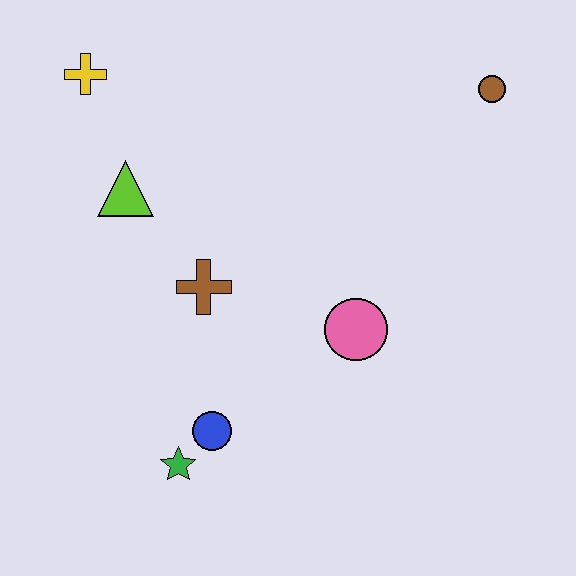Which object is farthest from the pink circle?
The yellow cross is farthest from the pink circle.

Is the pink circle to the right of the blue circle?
Yes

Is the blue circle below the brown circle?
Yes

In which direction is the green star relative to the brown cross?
The green star is below the brown cross.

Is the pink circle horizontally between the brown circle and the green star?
Yes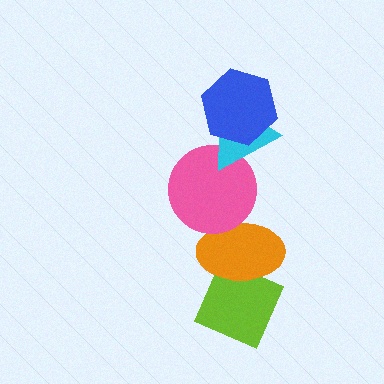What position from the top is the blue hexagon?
The blue hexagon is 1st from the top.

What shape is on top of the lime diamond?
The orange ellipse is on top of the lime diamond.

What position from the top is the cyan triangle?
The cyan triangle is 2nd from the top.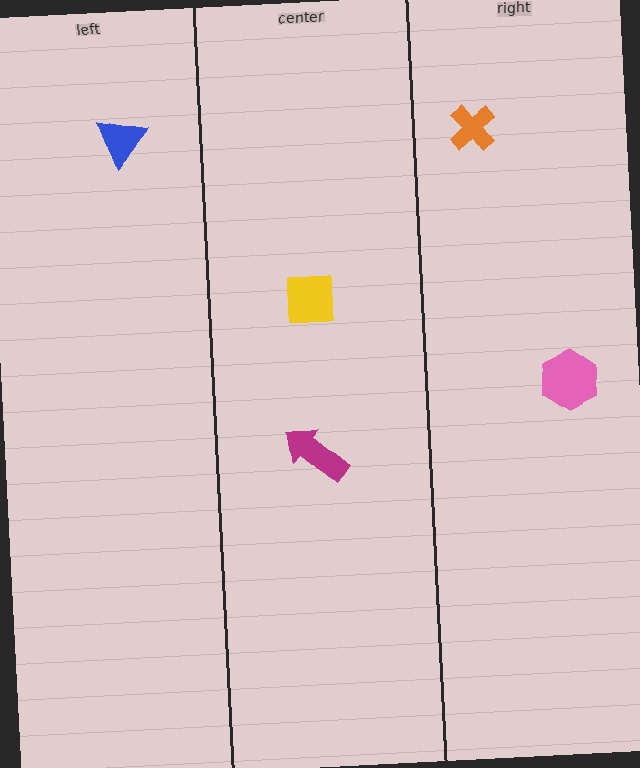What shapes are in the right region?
The orange cross, the pink hexagon.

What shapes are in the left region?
The blue triangle.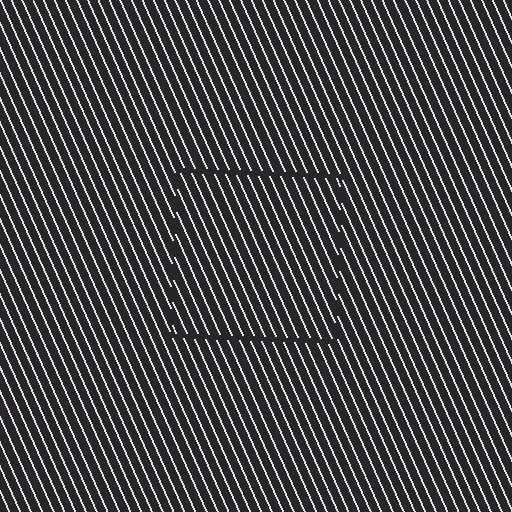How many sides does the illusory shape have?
4 sides — the line-ends trace a square.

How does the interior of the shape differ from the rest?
The interior of the shape contains the same grating, shifted by half a period — the contour is defined by the phase discontinuity where line-ends from the inner and outer gratings abut.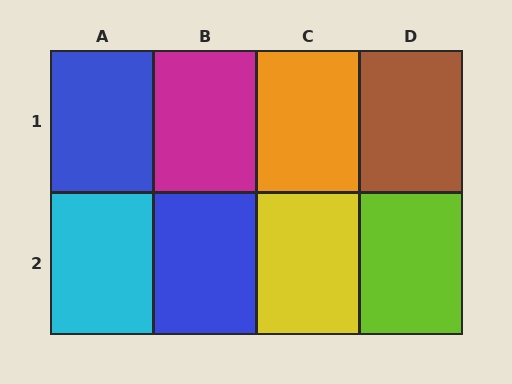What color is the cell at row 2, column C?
Yellow.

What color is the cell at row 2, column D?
Lime.